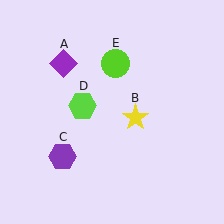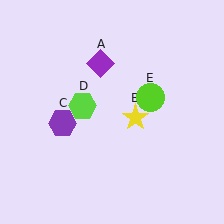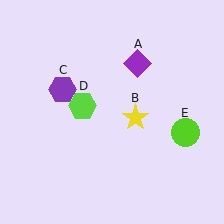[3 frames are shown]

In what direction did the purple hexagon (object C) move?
The purple hexagon (object C) moved up.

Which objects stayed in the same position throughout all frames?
Yellow star (object B) and lime hexagon (object D) remained stationary.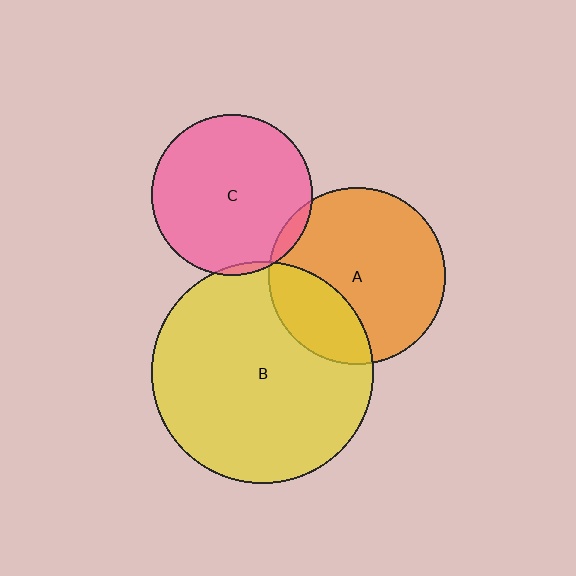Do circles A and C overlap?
Yes.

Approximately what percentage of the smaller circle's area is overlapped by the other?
Approximately 5%.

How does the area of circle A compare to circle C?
Approximately 1.2 times.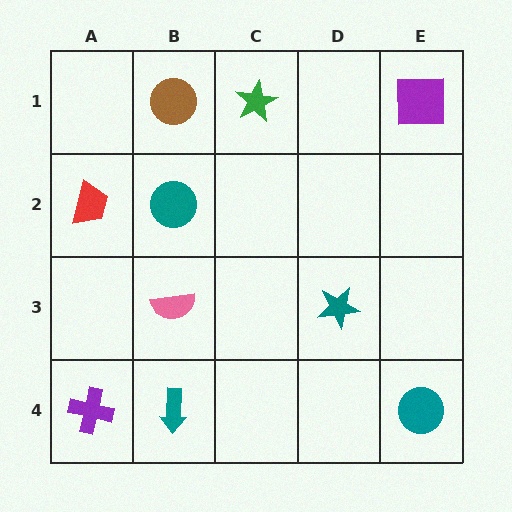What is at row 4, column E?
A teal circle.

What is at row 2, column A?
A red trapezoid.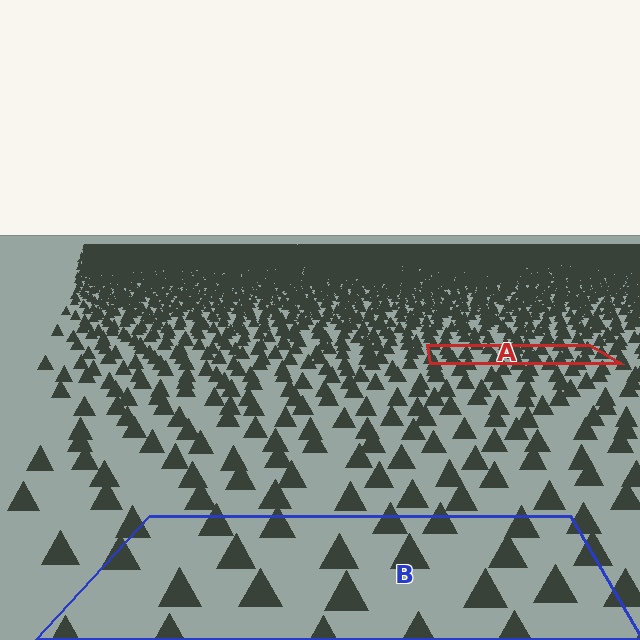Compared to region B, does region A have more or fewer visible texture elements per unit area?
Region A has more texture elements per unit area — they are packed more densely because it is farther away.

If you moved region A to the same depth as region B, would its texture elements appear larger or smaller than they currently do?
They would appear larger. At a closer depth, the same texture elements are projected at a bigger on-screen size.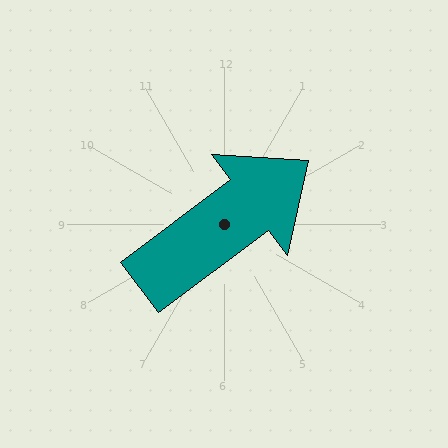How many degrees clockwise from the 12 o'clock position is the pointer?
Approximately 53 degrees.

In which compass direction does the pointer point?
Northeast.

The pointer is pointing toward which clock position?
Roughly 2 o'clock.